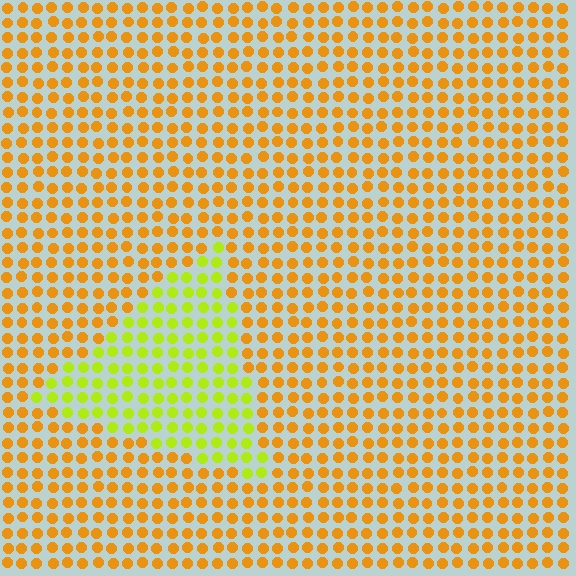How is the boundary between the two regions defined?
The boundary is defined purely by a slight shift in hue (about 41 degrees). Spacing, size, and orientation are identical on both sides.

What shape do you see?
I see a triangle.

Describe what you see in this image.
The image is filled with small orange elements in a uniform arrangement. A triangle-shaped region is visible where the elements are tinted to a slightly different hue, forming a subtle color boundary.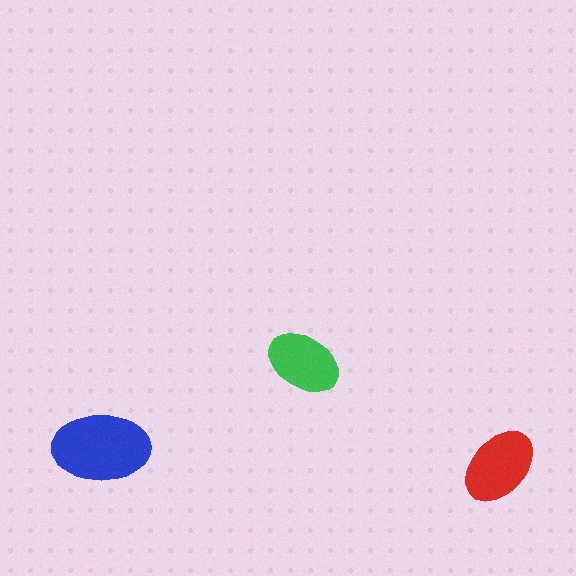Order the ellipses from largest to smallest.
the blue one, the red one, the green one.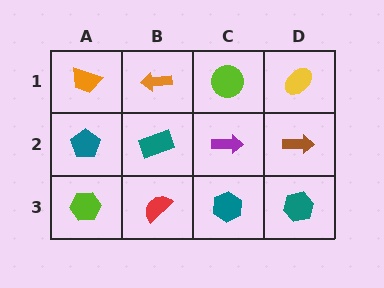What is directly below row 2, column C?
A teal hexagon.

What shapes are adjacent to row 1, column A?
A teal pentagon (row 2, column A), an orange arrow (row 1, column B).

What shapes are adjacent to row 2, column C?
A lime circle (row 1, column C), a teal hexagon (row 3, column C), a teal rectangle (row 2, column B), a brown arrow (row 2, column D).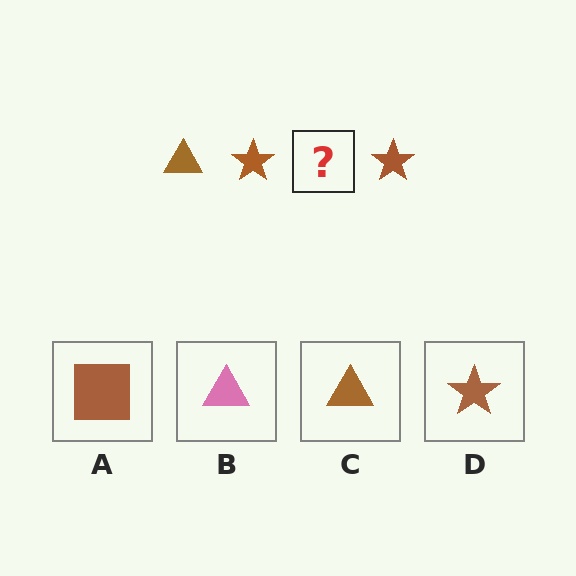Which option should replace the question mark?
Option C.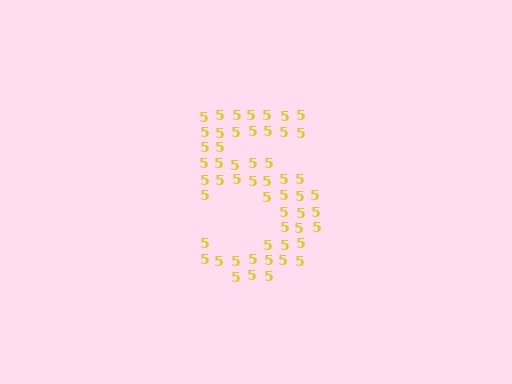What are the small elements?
The small elements are digit 5's.